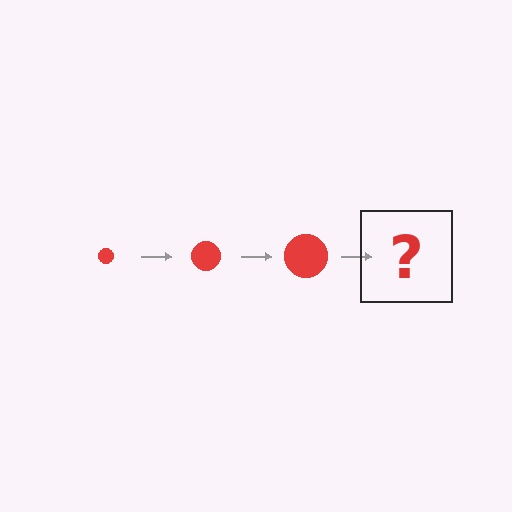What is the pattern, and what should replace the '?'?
The pattern is that the circle gets progressively larger each step. The '?' should be a red circle, larger than the previous one.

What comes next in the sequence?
The next element should be a red circle, larger than the previous one.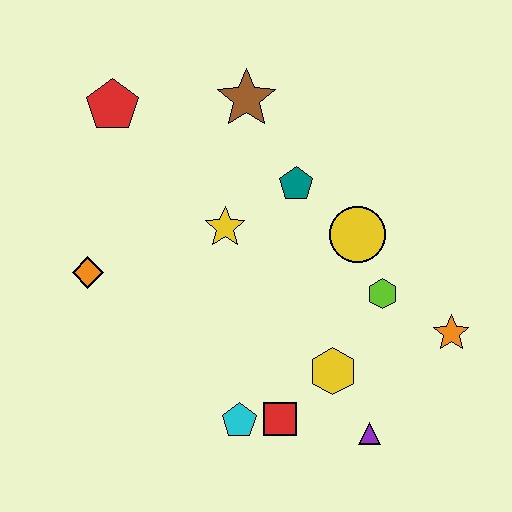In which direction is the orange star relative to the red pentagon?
The orange star is to the right of the red pentagon.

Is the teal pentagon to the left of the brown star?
No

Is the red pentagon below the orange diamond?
No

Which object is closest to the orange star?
The lime hexagon is closest to the orange star.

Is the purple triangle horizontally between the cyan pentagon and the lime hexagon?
Yes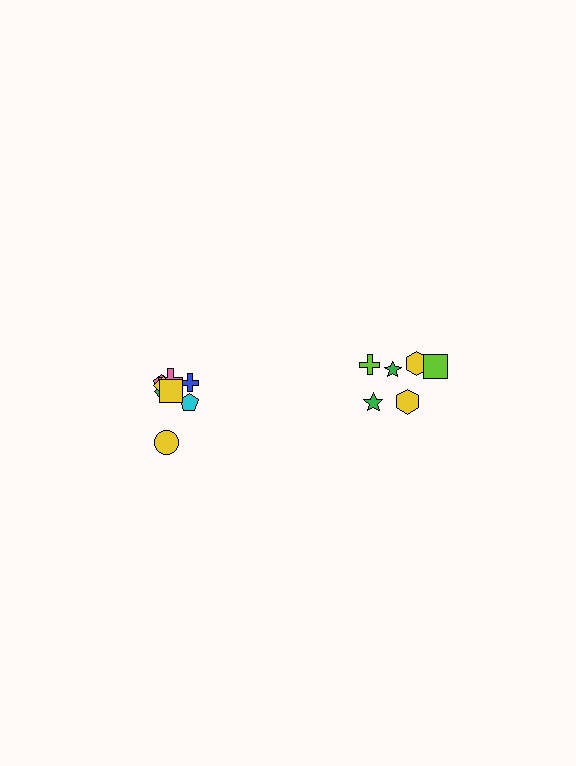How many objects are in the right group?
There are 6 objects.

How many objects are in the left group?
There are 8 objects.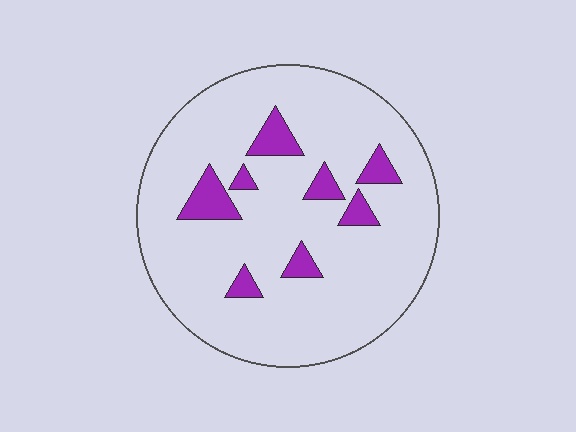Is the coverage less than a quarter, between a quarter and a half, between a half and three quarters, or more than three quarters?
Less than a quarter.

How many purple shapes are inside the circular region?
8.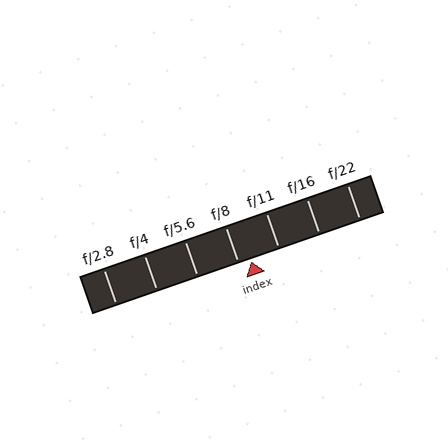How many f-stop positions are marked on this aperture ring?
There are 7 f-stop positions marked.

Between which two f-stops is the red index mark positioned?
The index mark is between f/8 and f/11.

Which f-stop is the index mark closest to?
The index mark is closest to f/8.